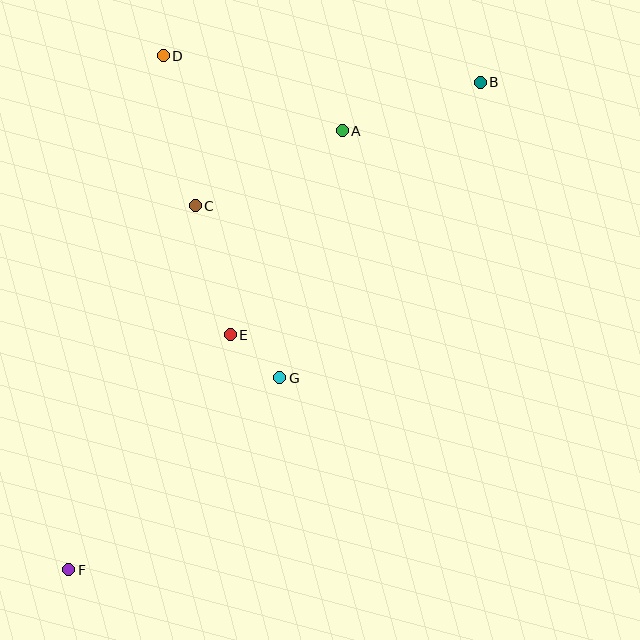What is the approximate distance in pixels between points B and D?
The distance between B and D is approximately 318 pixels.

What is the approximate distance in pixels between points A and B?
The distance between A and B is approximately 147 pixels.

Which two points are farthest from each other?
Points B and F are farthest from each other.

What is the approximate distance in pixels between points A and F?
The distance between A and F is approximately 517 pixels.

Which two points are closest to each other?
Points E and G are closest to each other.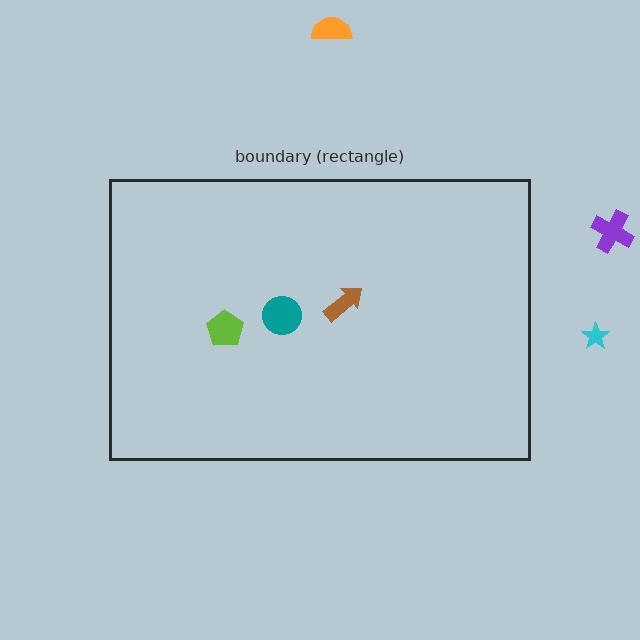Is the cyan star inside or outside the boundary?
Outside.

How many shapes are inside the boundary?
3 inside, 3 outside.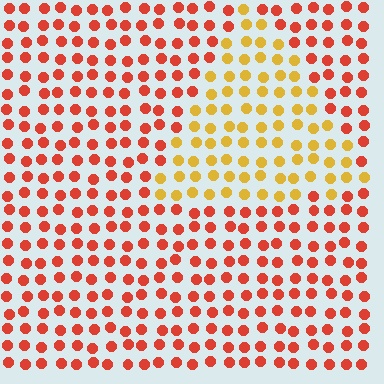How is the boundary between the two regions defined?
The boundary is defined purely by a slight shift in hue (about 41 degrees). Spacing, size, and orientation are identical on both sides.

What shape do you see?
I see a triangle.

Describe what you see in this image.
The image is filled with small red elements in a uniform arrangement. A triangle-shaped region is visible where the elements are tinted to a slightly different hue, forming a subtle color boundary.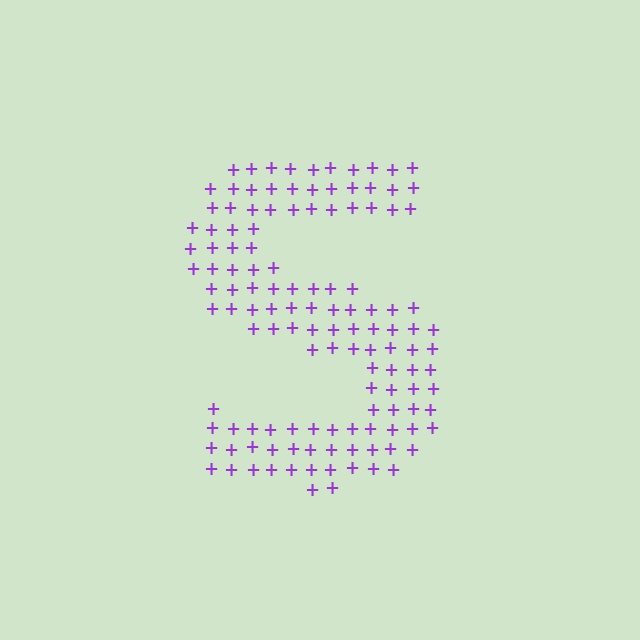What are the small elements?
The small elements are plus signs.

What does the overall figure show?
The overall figure shows the letter S.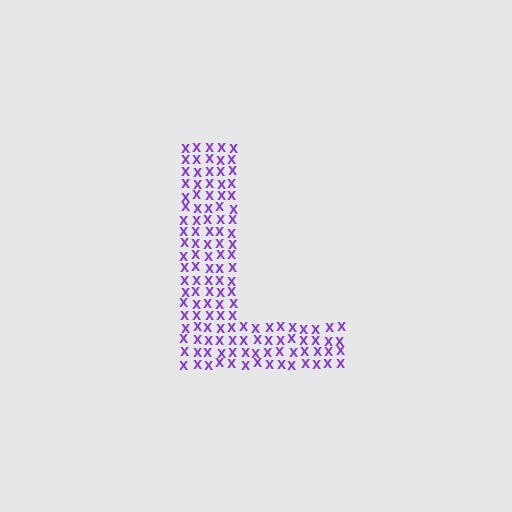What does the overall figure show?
The overall figure shows the letter L.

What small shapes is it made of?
It is made of small letter X's.